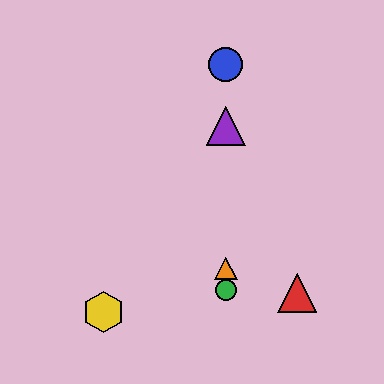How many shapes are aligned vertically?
4 shapes (the blue circle, the green circle, the purple triangle, the orange triangle) are aligned vertically.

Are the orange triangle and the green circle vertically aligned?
Yes, both are at x≈226.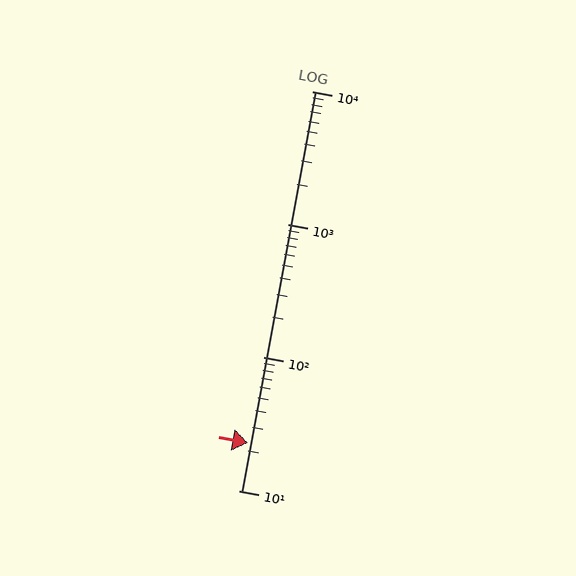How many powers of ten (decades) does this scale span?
The scale spans 3 decades, from 10 to 10000.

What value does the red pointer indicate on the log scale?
The pointer indicates approximately 23.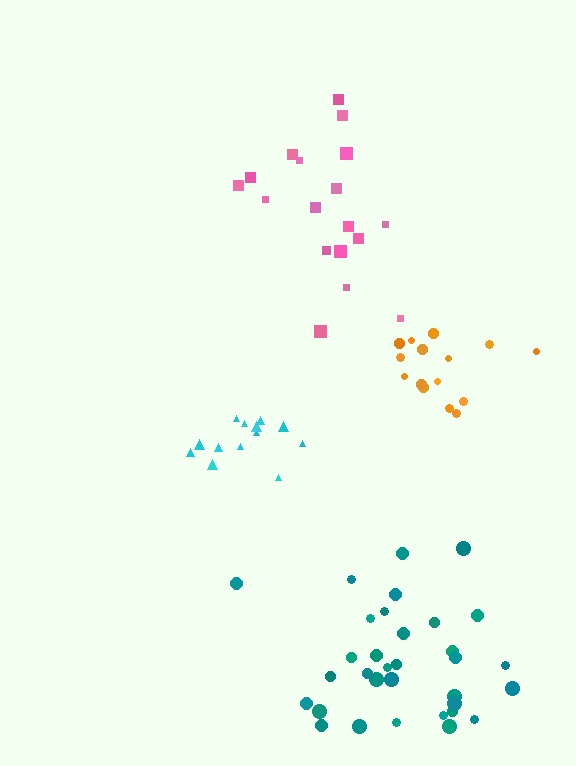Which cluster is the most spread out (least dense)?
Pink.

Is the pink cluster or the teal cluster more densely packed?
Teal.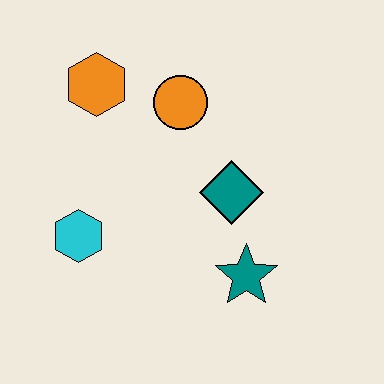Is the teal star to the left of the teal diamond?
No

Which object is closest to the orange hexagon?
The orange circle is closest to the orange hexagon.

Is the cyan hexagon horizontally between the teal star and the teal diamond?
No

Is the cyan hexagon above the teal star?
Yes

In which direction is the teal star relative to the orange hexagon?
The teal star is below the orange hexagon.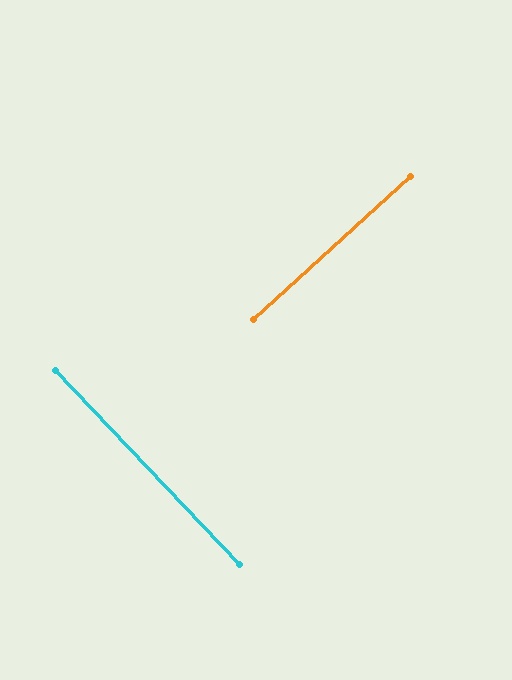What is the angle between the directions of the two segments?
Approximately 89 degrees.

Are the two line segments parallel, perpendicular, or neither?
Perpendicular — they meet at approximately 89°.